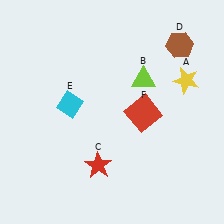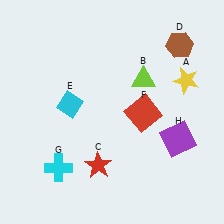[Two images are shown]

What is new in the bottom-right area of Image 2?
A purple square (H) was added in the bottom-right area of Image 2.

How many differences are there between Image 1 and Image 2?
There are 2 differences between the two images.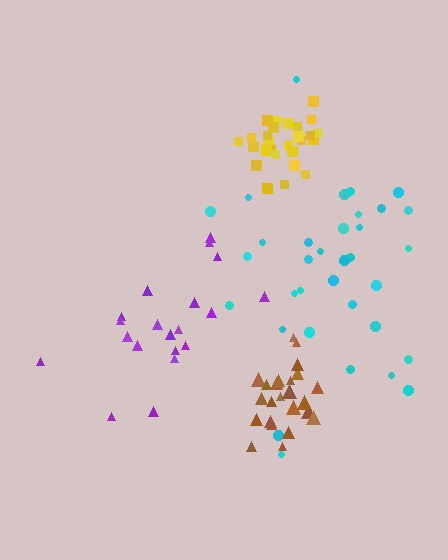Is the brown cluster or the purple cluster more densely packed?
Brown.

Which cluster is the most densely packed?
Yellow.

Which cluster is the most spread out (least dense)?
Purple.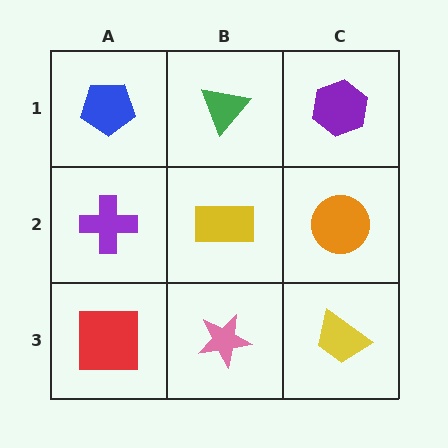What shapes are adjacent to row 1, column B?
A yellow rectangle (row 2, column B), a blue pentagon (row 1, column A), a purple hexagon (row 1, column C).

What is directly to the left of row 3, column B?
A red square.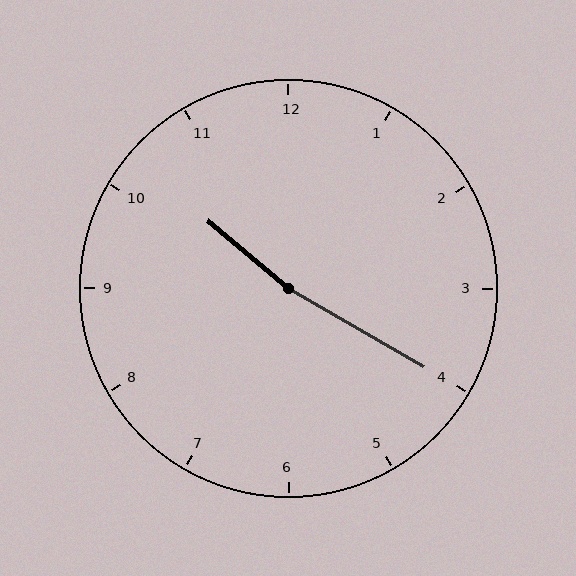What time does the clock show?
10:20.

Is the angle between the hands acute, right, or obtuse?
It is obtuse.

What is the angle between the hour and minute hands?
Approximately 170 degrees.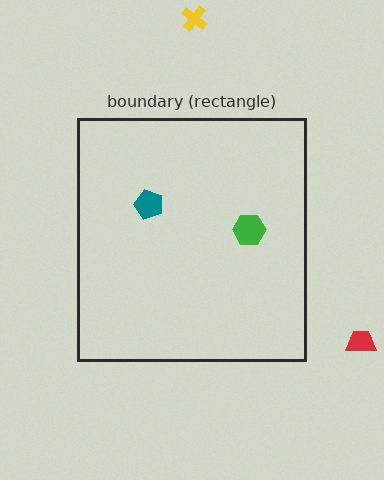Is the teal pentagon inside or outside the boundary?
Inside.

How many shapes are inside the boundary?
2 inside, 2 outside.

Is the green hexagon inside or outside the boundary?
Inside.